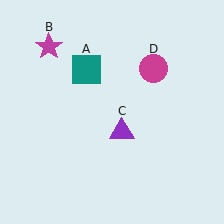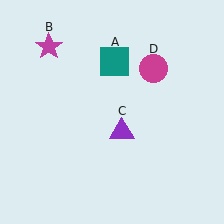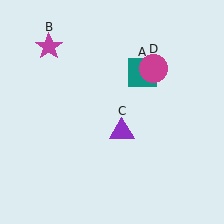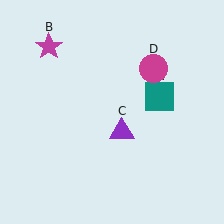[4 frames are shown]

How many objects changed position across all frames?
1 object changed position: teal square (object A).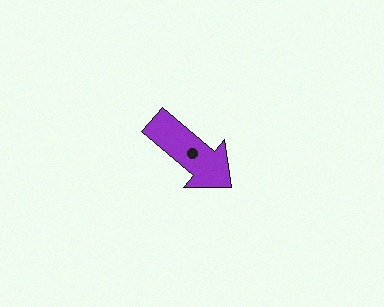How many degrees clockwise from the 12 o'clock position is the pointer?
Approximately 131 degrees.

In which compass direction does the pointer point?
Southeast.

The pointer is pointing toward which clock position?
Roughly 4 o'clock.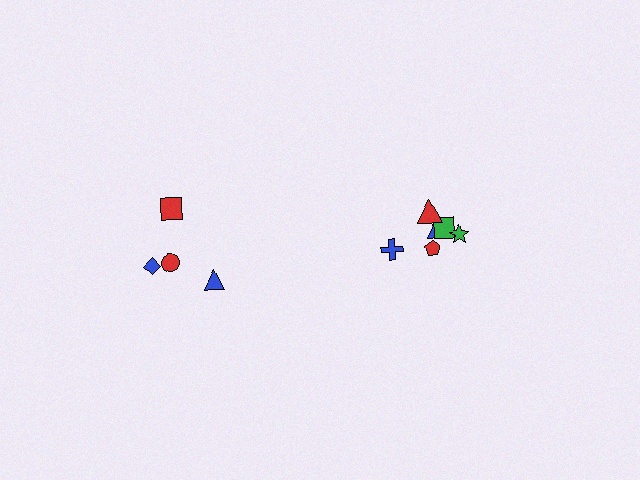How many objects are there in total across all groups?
There are 10 objects.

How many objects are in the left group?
There are 4 objects.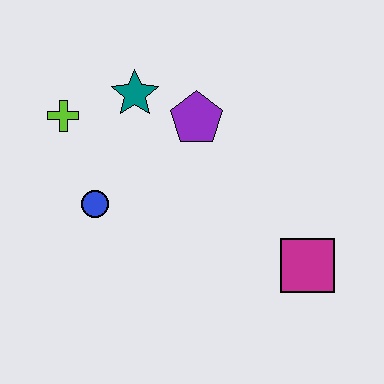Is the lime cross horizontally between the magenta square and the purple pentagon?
No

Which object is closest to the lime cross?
The teal star is closest to the lime cross.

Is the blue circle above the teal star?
No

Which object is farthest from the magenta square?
The lime cross is farthest from the magenta square.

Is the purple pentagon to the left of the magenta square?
Yes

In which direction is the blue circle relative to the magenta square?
The blue circle is to the left of the magenta square.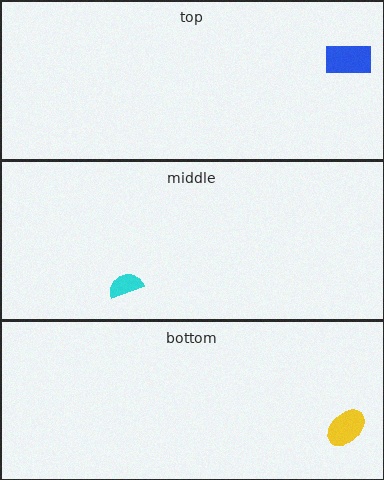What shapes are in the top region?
The blue rectangle.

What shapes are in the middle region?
The cyan semicircle.